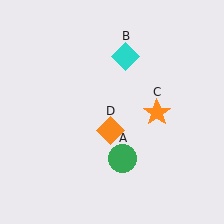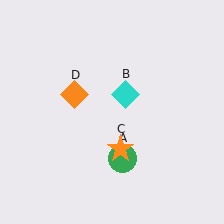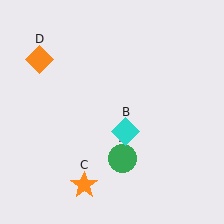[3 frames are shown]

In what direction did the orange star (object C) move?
The orange star (object C) moved down and to the left.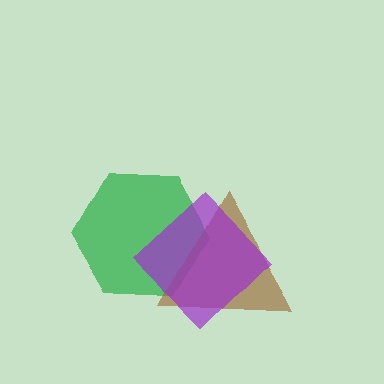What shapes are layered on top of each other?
The layered shapes are: a green hexagon, a brown triangle, a purple diamond.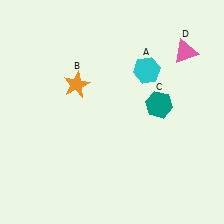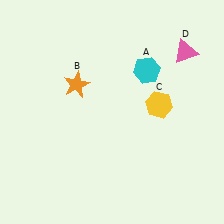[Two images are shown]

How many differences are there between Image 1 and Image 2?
There is 1 difference between the two images.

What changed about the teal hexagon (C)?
In Image 1, C is teal. In Image 2, it changed to yellow.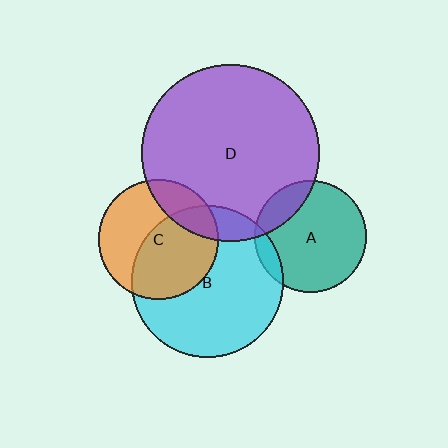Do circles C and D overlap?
Yes.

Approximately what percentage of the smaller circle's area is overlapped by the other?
Approximately 20%.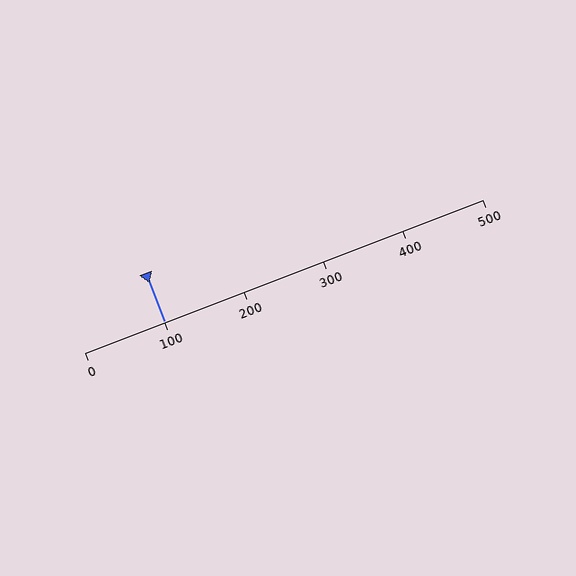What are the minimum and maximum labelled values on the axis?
The axis runs from 0 to 500.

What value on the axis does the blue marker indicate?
The marker indicates approximately 100.